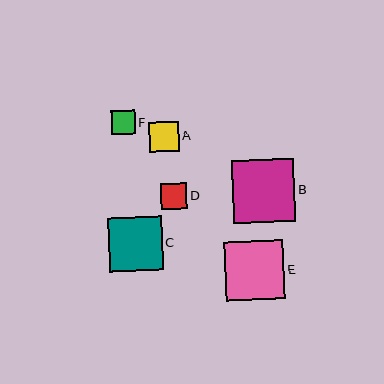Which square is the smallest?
Square F is the smallest with a size of approximately 23 pixels.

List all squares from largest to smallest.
From largest to smallest: B, E, C, A, D, F.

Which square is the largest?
Square B is the largest with a size of approximately 63 pixels.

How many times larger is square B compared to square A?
Square B is approximately 2.1 times the size of square A.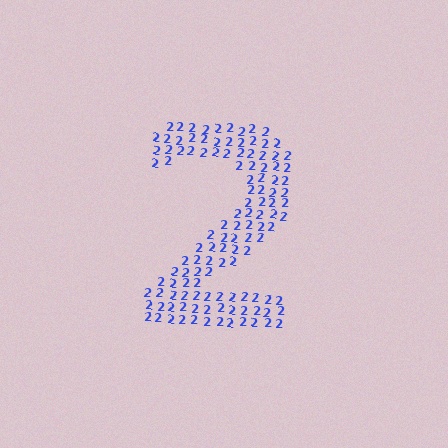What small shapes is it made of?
It is made of small digit 2's.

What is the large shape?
The large shape is the digit 2.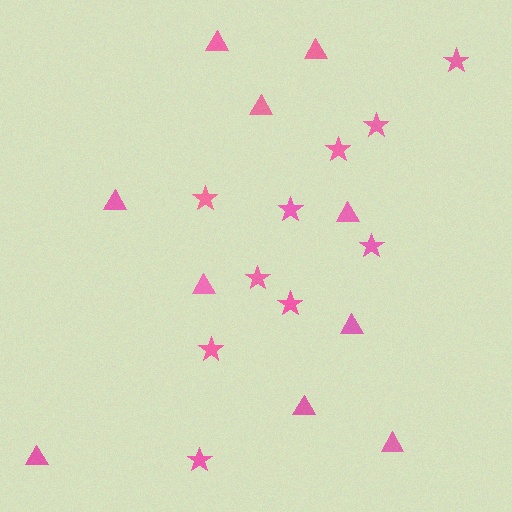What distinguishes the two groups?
There are 2 groups: one group of stars (10) and one group of triangles (10).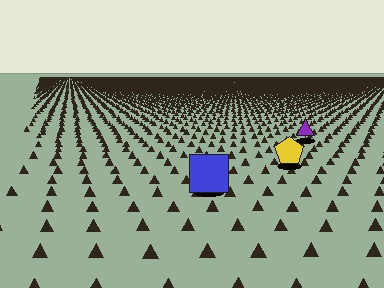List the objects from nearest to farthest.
From nearest to farthest: the blue square, the yellow pentagon, the purple triangle.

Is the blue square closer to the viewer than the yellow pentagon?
Yes. The blue square is closer — you can tell from the texture gradient: the ground texture is coarser near it.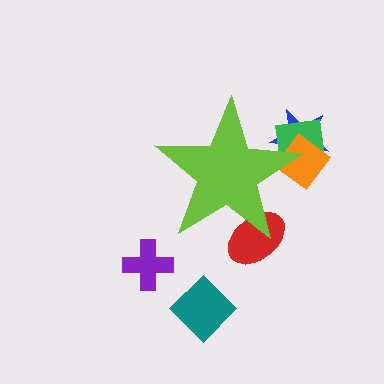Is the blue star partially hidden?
Yes, the blue star is partially hidden behind the lime star.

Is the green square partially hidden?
Yes, the green square is partially hidden behind the lime star.